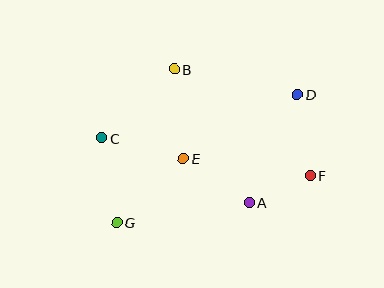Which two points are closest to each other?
Points A and F are closest to each other.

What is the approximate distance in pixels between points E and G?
The distance between E and G is approximately 92 pixels.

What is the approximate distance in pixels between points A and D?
The distance between A and D is approximately 118 pixels.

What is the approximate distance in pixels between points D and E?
The distance between D and E is approximately 131 pixels.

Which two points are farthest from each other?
Points D and G are farthest from each other.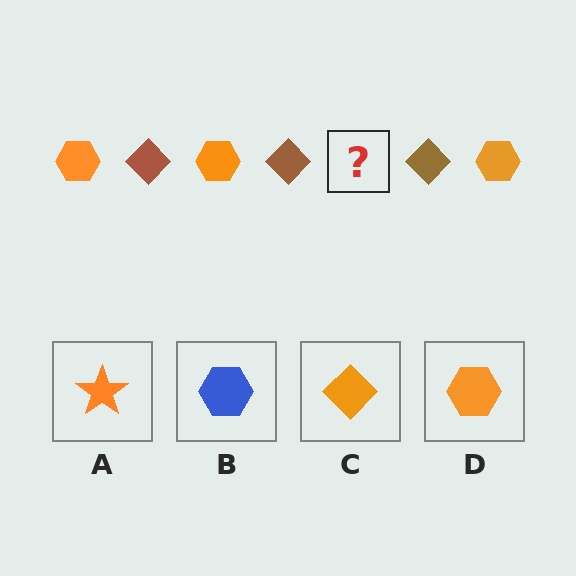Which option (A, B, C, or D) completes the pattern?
D.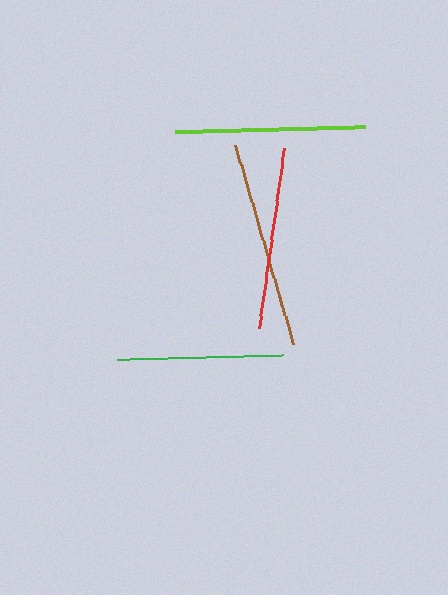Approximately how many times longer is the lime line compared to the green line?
The lime line is approximately 1.1 times the length of the green line.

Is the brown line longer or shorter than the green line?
The brown line is longer than the green line.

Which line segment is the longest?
The brown line is the longest at approximately 208 pixels.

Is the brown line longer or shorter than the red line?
The brown line is longer than the red line.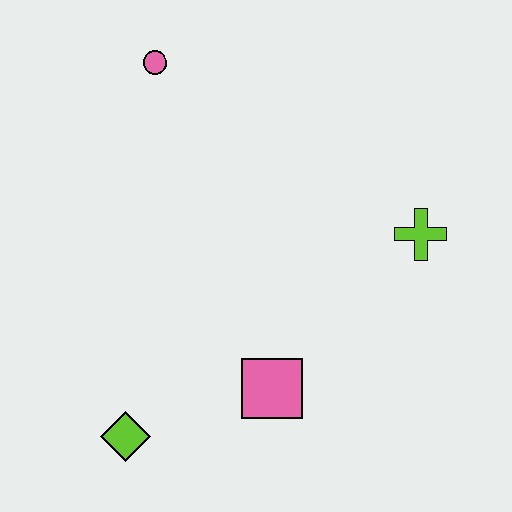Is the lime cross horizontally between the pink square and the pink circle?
No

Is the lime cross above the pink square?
Yes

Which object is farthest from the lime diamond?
The pink circle is farthest from the lime diamond.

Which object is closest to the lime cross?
The pink square is closest to the lime cross.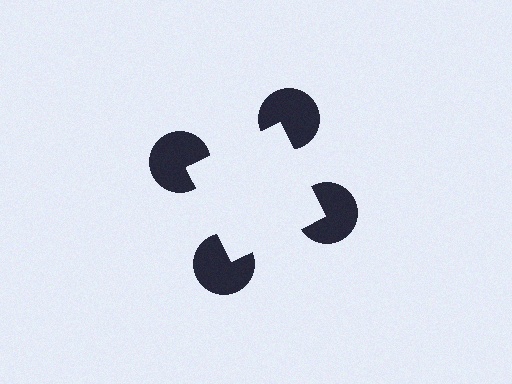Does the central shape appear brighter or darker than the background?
It typically appears slightly brighter than the background, even though no actual brightness change is drawn.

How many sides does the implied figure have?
4 sides.